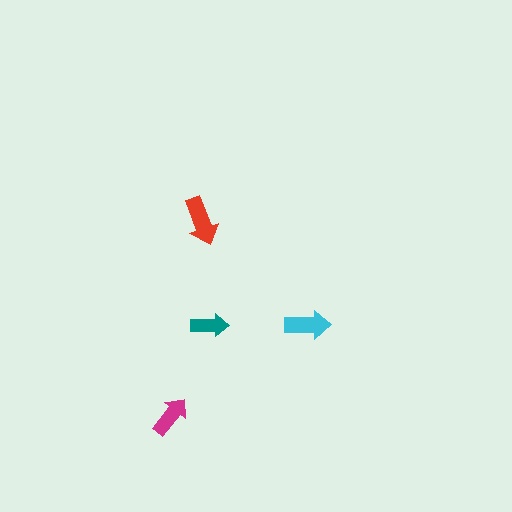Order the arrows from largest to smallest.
the red one, the cyan one, the magenta one, the teal one.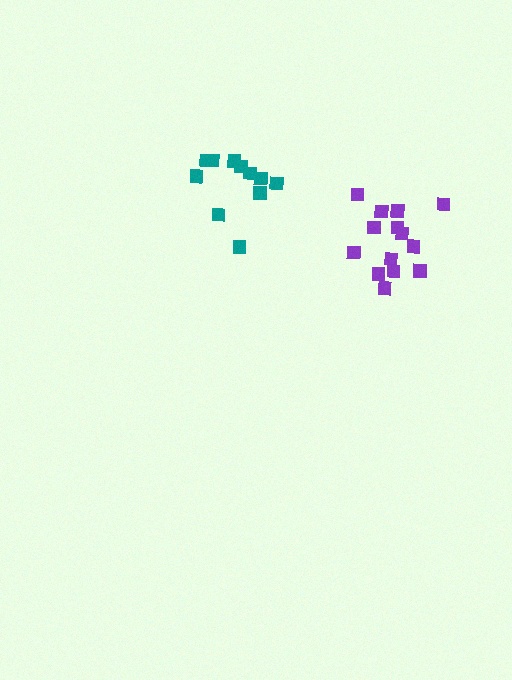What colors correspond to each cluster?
The clusters are colored: purple, teal.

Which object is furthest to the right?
The purple cluster is rightmost.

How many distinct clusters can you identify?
There are 2 distinct clusters.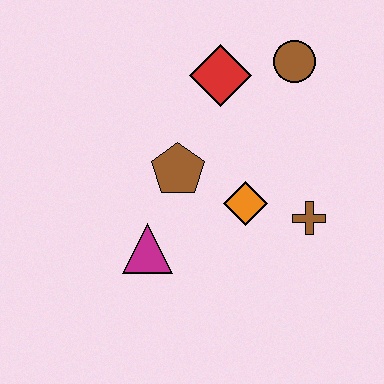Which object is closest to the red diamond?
The brown circle is closest to the red diamond.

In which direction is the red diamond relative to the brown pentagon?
The red diamond is above the brown pentagon.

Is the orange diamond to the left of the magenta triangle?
No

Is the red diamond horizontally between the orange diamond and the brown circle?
No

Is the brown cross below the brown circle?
Yes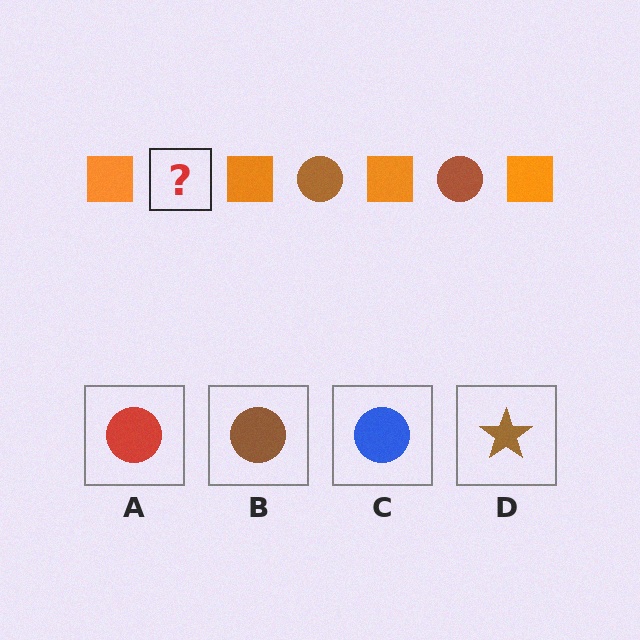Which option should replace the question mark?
Option B.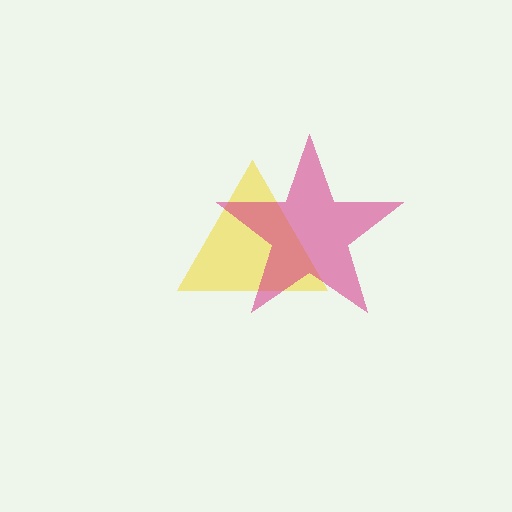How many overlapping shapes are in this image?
There are 2 overlapping shapes in the image.